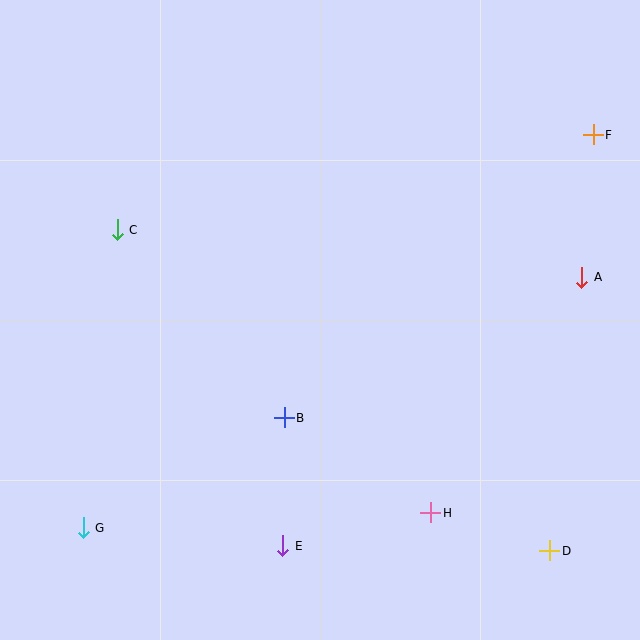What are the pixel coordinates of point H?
Point H is at (431, 513).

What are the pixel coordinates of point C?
Point C is at (117, 230).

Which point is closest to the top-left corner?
Point C is closest to the top-left corner.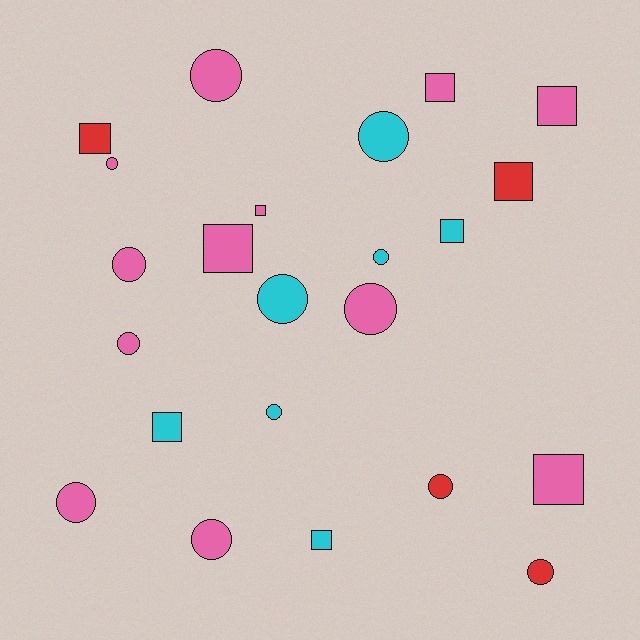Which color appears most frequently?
Pink, with 12 objects.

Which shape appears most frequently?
Circle, with 13 objects.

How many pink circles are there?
There are 7 pink circles.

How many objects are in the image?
There are 23 objects.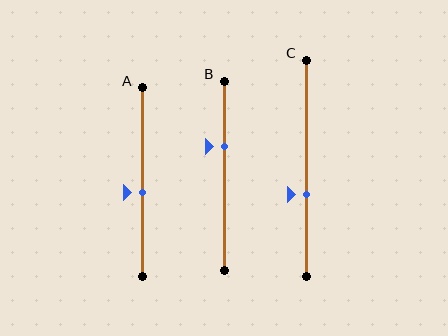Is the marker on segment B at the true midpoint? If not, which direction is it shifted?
No, the marker on segment B is shifted upward by about 15% of the segment length.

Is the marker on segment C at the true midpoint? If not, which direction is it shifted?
No, the marker on segment C is shifted downward by about 12% of the segment length.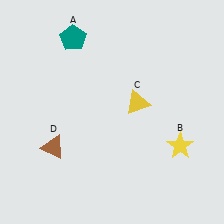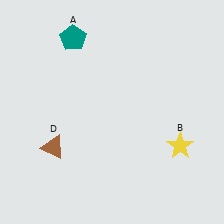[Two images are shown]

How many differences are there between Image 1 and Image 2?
There is 1 difference between the two images.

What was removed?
The yellow triangle (C) was removed in Image 2.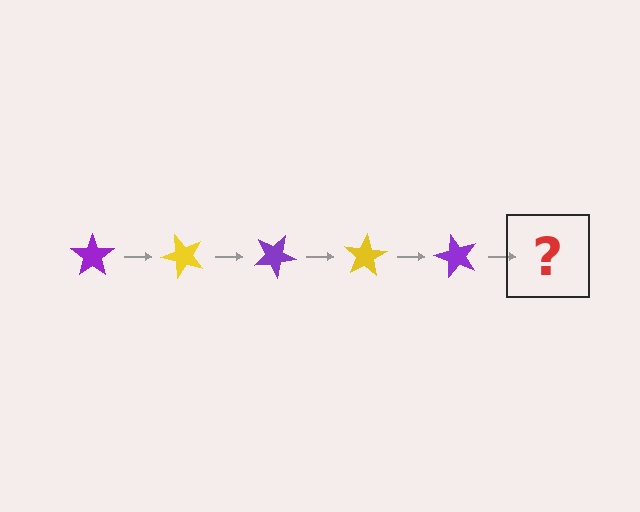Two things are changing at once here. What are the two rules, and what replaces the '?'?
The two rules are that it rotates 50 degrees each step and the color cycles through purple and yellow. The '?' should be a yellow star, rotated 250 degrees from the start.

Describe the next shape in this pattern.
It should be a yellow star, rotated 250 degrees from the start.